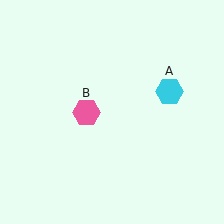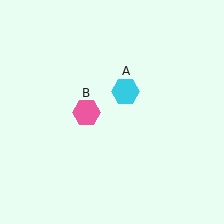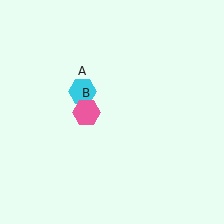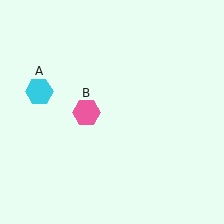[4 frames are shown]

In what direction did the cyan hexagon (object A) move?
The cyan hexagon (object A) moved left.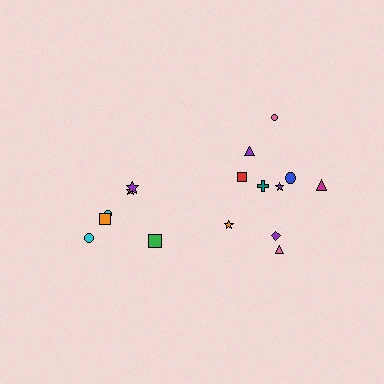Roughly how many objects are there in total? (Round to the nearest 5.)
Roughly 15 objects in total.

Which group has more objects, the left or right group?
The right group.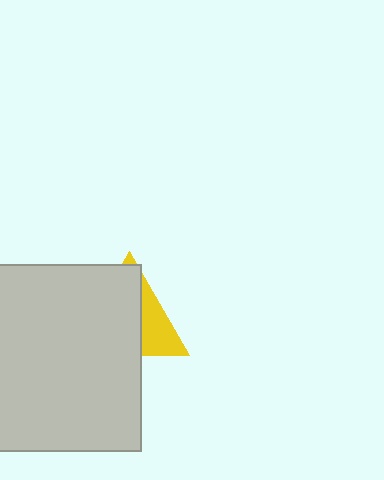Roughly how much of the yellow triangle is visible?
A small part of it is visible (roughly 34%).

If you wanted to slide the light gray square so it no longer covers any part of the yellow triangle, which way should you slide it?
Slide it left — that is the most direct way to separate the two shapes.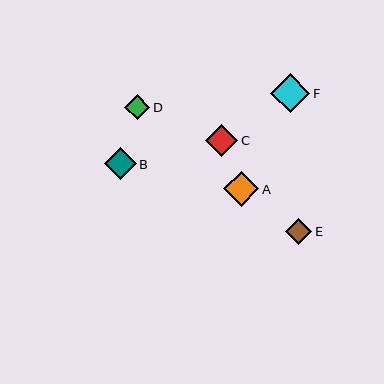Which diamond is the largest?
Diamond F is the largest with a size of approximately 39 pixels.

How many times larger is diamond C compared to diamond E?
Diamond C is approximately 1.2 times the size of diamond E.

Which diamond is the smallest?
Diamond D is the smallest with a size of approximately 25 pixels.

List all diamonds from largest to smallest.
From largest to smallest: F, A, C, B, E, D.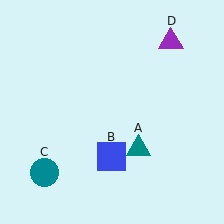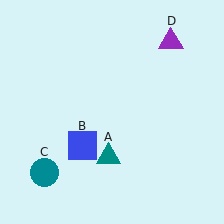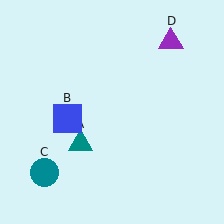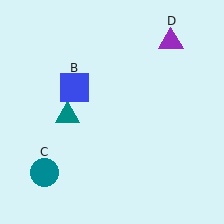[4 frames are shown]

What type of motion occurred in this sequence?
The teal triangle (object A), blue square (object B) rotated clockwise around the center of the scene.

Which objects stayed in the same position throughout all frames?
Teal circle (object C) and purple triangle (object D) remained stationary.